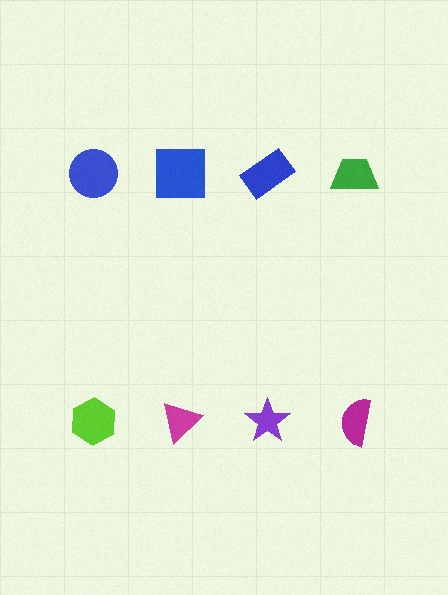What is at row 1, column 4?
A green trapezoid.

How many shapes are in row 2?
4 shapes.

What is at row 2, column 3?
A purple star.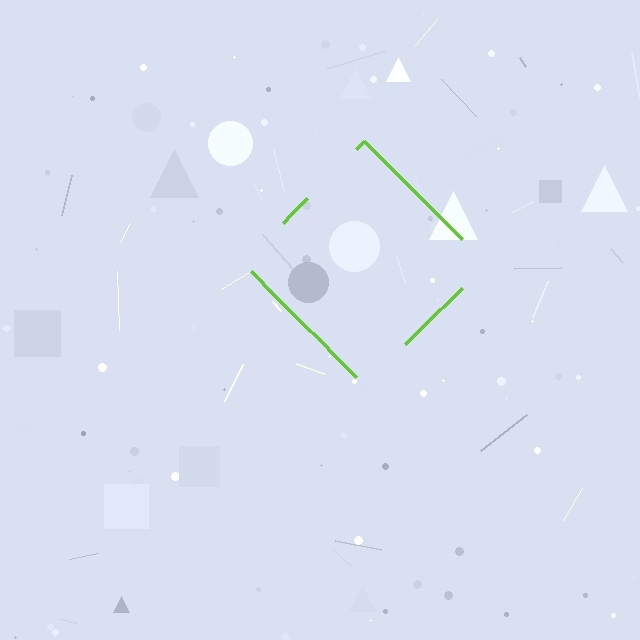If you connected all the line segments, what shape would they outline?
They would outline a diamond.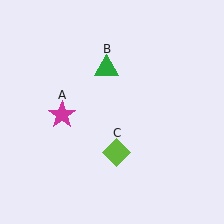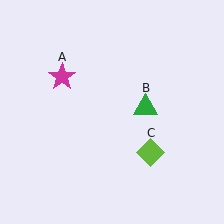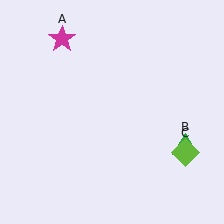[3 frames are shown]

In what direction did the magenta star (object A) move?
The magenta star (object A) moved up.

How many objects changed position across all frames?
3 objects changed position: magenta star (object A), green triangle (object B), lime diamond (object C).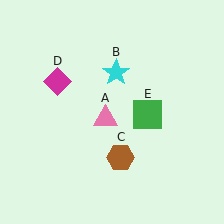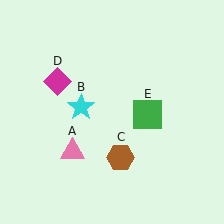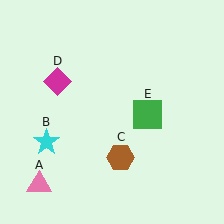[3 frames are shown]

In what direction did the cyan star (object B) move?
The cyan star (object B) moved down and to the left.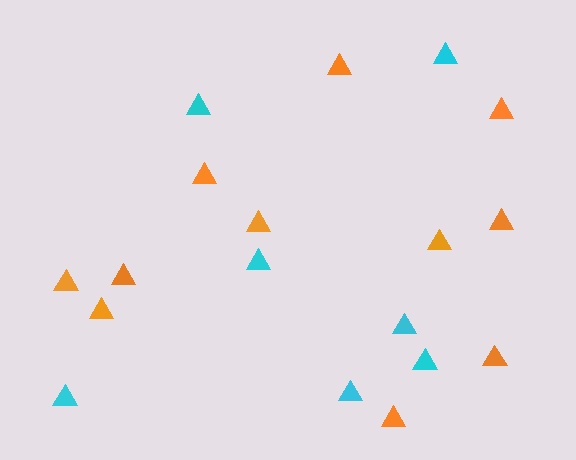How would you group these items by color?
There are 2 groups: one group of cyan triangles (7) and one group of orange triangles (11).